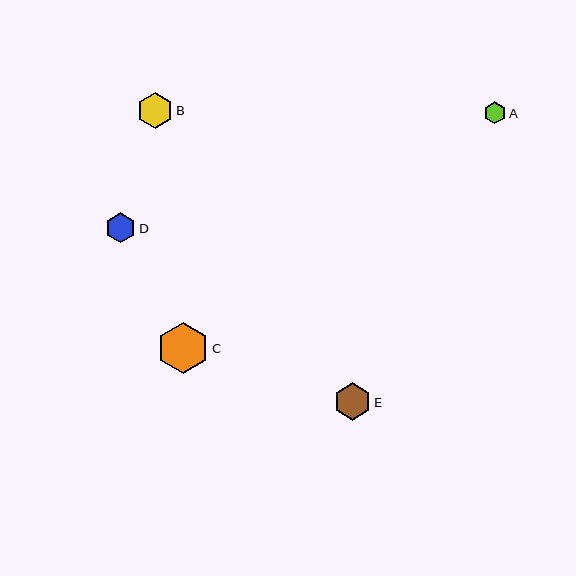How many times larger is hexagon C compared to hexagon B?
Hexagon C is approximately 1.4 times the size of hexagon B.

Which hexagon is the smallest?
Hexagon A is the smallest with a size of approximately 22 pixels.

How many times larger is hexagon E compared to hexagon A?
Hexagon E is approximately 1.7 times the size of hexagon A.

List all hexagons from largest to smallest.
From largest to smallest: C, E, B, D, A.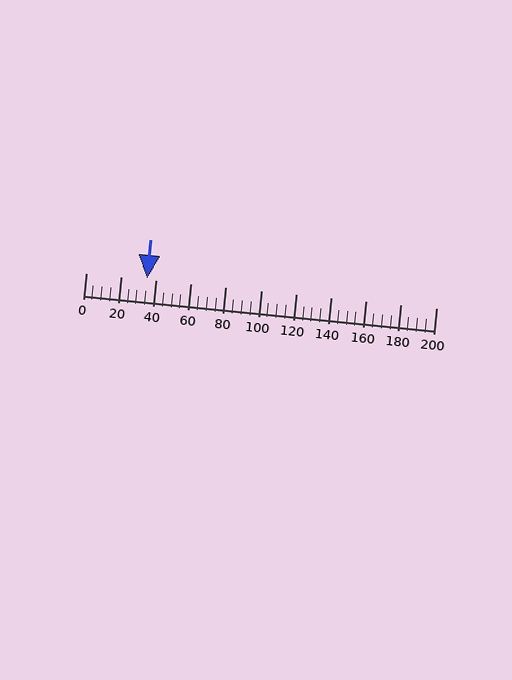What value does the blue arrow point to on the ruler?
The blue arrow points to approximately 35.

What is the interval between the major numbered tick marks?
The major tick marks are spaced 20 units apart.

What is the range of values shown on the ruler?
The ruler shows values from 0 to 200.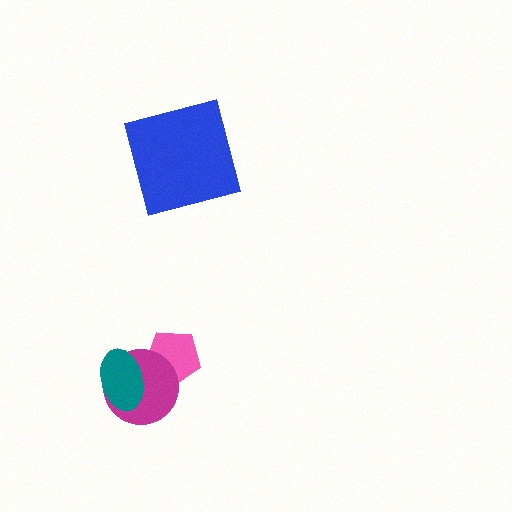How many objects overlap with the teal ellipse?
1 object overlaps with the teal ellipse.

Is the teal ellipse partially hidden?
No, no other shape covers it.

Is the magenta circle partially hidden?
Yes, it is partially covered by another shape.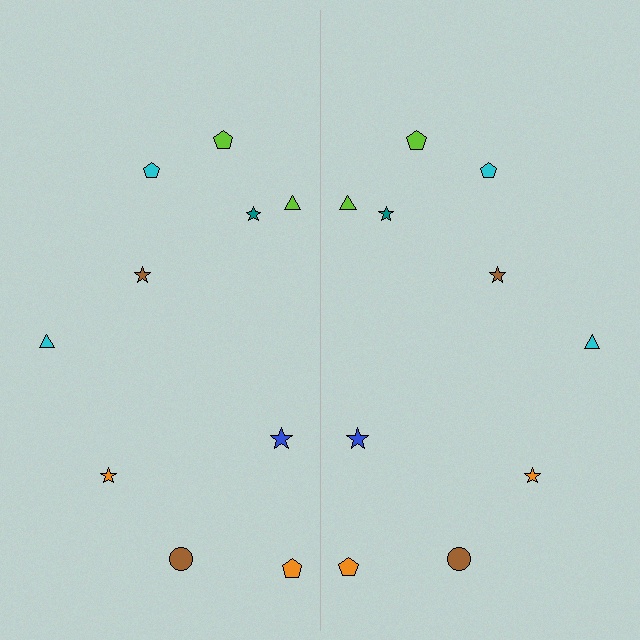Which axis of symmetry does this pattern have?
The pattern has a vertical axis of symmetry running through the center of the image.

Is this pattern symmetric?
Yes, this pattern has bilateral (reflection) symmetry.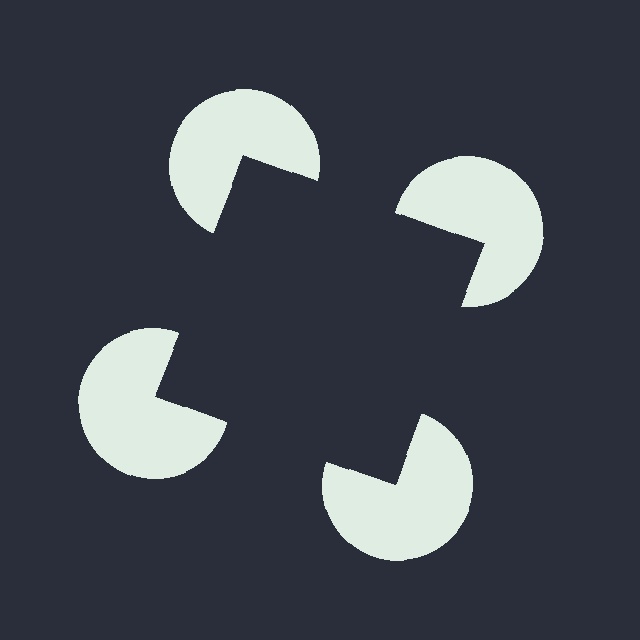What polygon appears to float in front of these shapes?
An illusory square — its edges are inferred from the aligned wedge cuts in the pac-man discs, not physically drawn.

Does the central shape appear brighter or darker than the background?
It typically appears slightly darker than the background, even though no actual brightness change is drawn.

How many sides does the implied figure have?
4 sides.